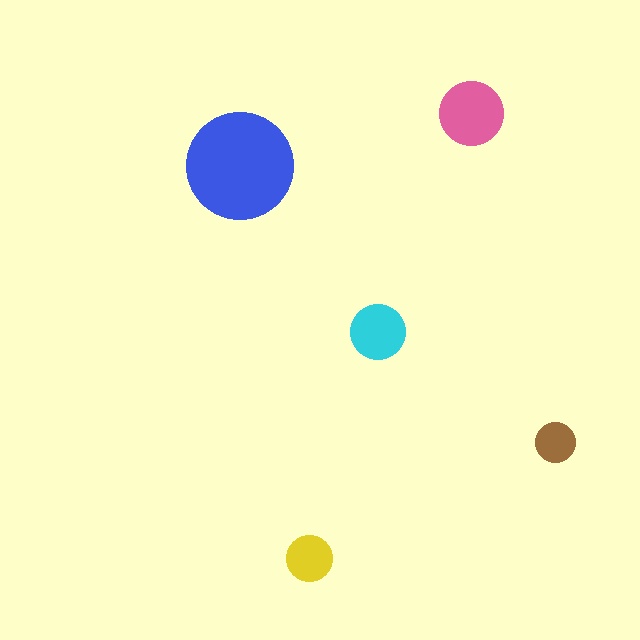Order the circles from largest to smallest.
the blue one, the pink one, the cyan one, the yellow one, the brown one.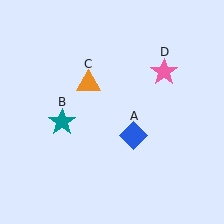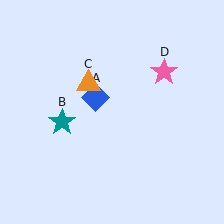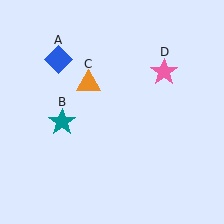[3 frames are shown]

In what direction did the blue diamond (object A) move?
The blue diamond (object A) moved up and to the left.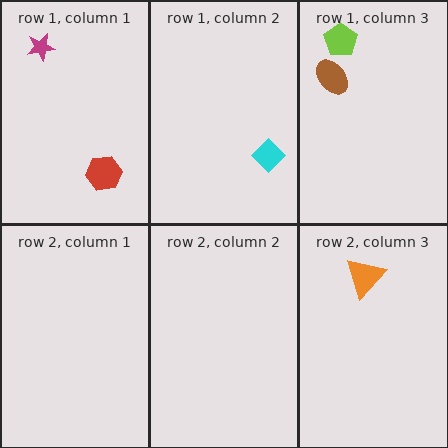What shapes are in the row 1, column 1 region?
The magenta star, the red hexagon.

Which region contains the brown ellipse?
The row 1, column 3 region.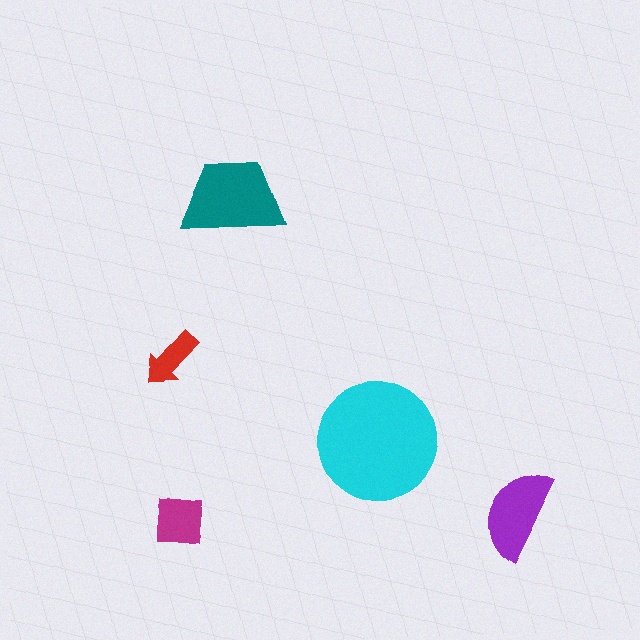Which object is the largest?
The cyan circle.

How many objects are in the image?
There are 5 objects in the image.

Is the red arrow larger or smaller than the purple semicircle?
Smaller.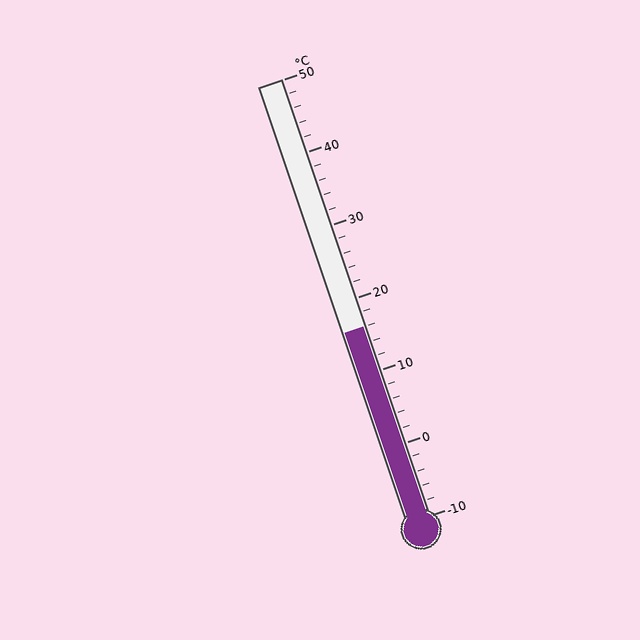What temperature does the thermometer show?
The thermometer shows approximately 16°C.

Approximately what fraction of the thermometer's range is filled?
The thermometer is filled to approximately 45% of its range.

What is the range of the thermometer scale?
The thermometer scale ranges from -10°C to 50°C.